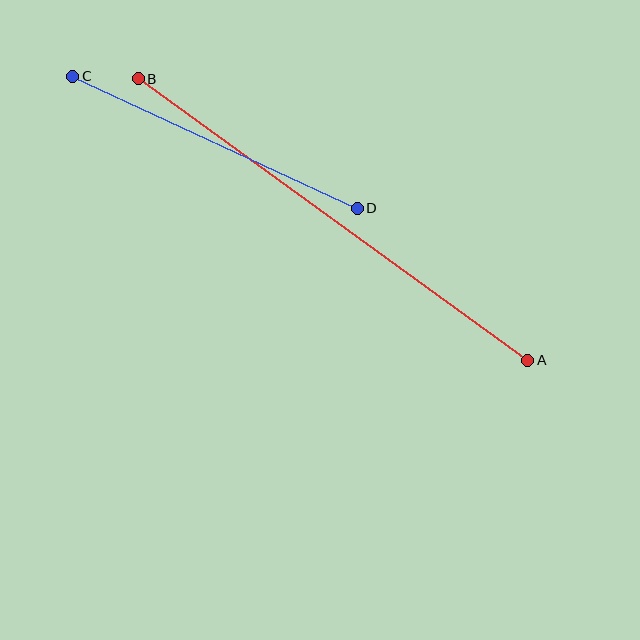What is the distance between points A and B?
The distance is approximately 480 pixels.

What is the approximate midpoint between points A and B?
The midpoint is at approximately (333, 220) pixels.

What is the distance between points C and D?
The distance is approximately 313 pixels.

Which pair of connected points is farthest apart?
Points A and B are farthest apart.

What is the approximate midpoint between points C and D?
The midpoint is at approximately (215, 142) pixels.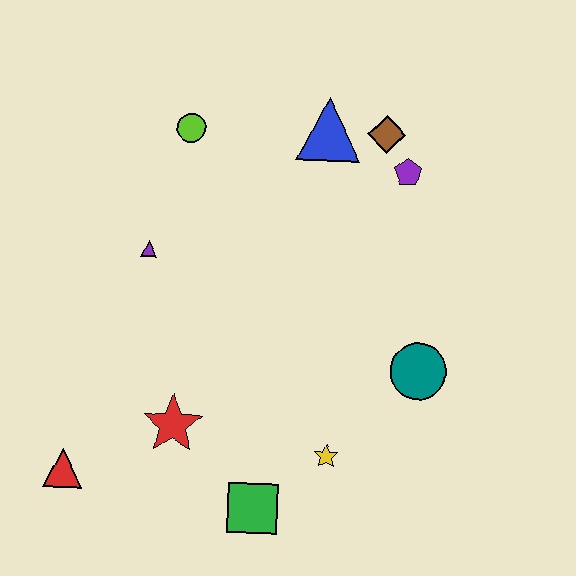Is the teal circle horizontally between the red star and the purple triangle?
No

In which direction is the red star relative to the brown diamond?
The red star is below the brown diamond.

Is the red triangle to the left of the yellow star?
Yes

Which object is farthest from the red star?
The brown diamond is farthest from the red star.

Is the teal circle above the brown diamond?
No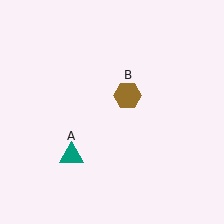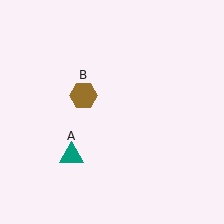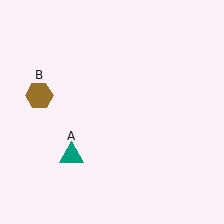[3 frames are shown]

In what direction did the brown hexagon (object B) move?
The brown hexagon (object B) moved left.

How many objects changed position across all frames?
1 object changed position: brown hexagon (object B).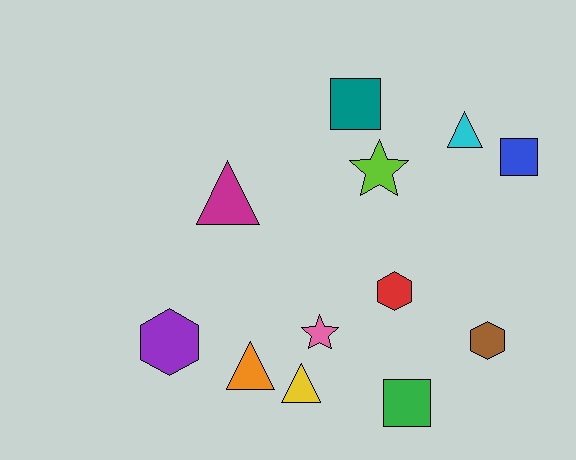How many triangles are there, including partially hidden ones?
There are 4 triangles.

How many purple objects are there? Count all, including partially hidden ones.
There is 1 purple object.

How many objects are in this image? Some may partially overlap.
There are 12 objects.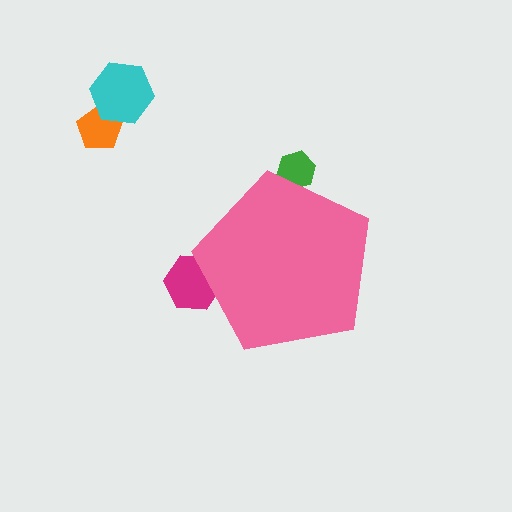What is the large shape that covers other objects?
A pink pentagon.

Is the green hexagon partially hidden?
Yes, the green hexagon is partially hidden behind the pink pentagon.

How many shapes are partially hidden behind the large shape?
2 shapes are partially hidden.